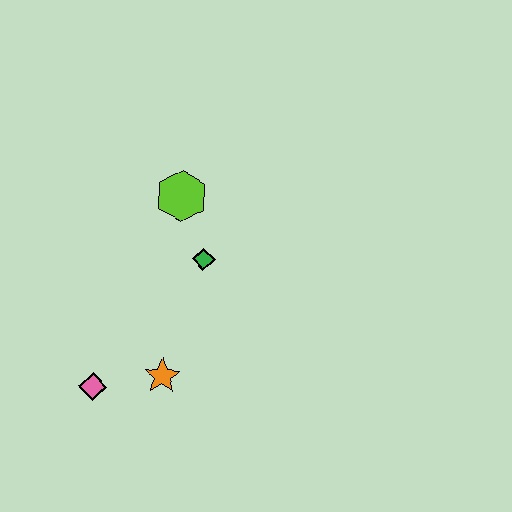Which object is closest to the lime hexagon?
The green diamond is closest to the lime hexagon.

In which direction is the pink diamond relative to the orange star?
The pink diamond is to the left of the orange star.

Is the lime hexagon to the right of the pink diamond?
Yes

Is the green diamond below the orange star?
No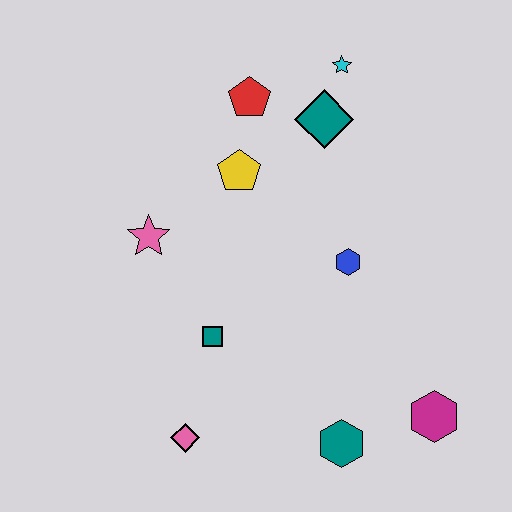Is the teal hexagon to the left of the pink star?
No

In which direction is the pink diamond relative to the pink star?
The pink diamond is below the pink star.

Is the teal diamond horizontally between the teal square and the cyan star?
Yes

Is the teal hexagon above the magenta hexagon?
No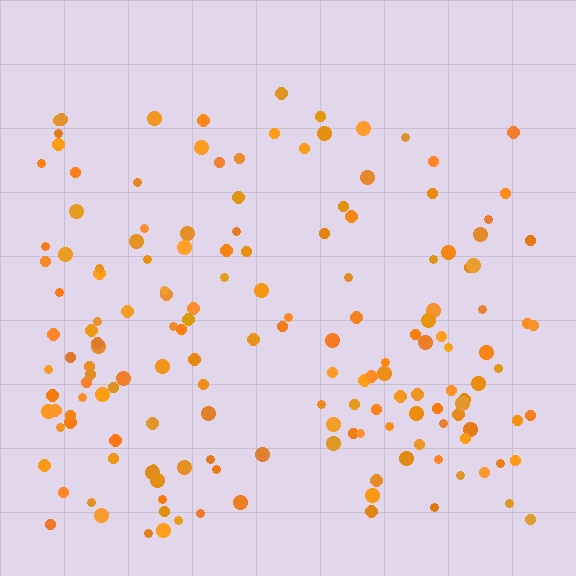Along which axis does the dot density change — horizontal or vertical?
Vertical.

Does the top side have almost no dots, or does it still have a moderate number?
Still a moderate number, just noticeably fewer than the bottom.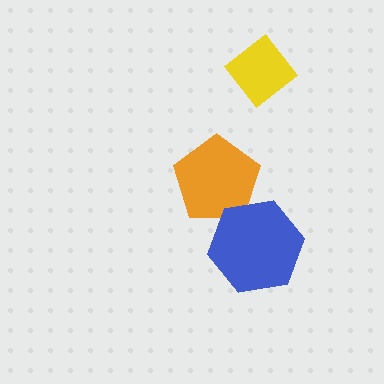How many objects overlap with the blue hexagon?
1 object overlaps with the blue hexagon.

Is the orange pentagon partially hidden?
Yes, it is partially covered by another shape.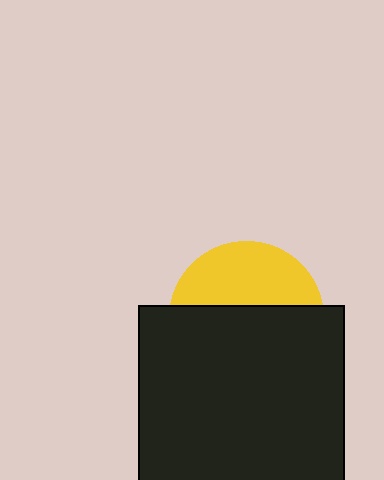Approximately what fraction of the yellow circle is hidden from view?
Roughly 60% of the yellow circle is hidden behind the black square.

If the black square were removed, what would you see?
You would see the complete yellow circle.